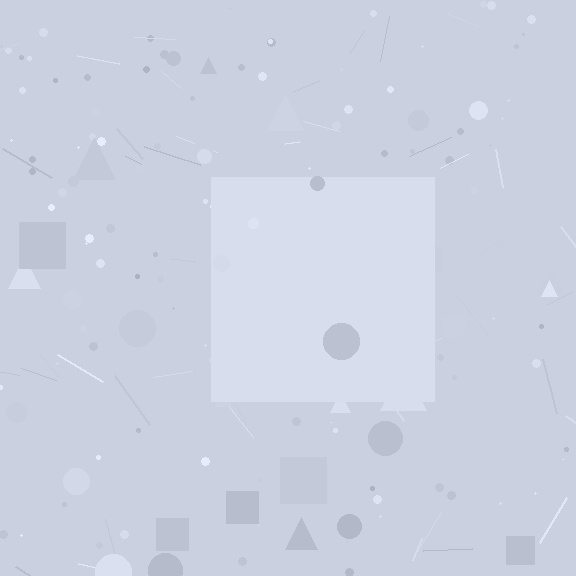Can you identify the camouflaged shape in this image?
The camouflaged shape is a square.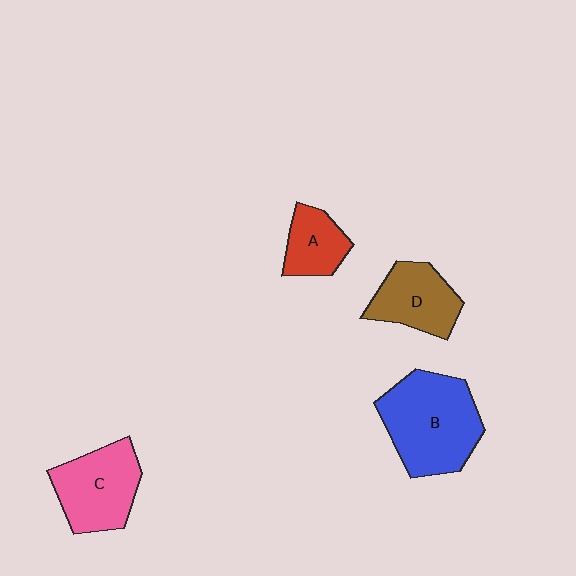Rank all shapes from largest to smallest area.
From largest to smallest: B (blue), C (pink), D (brown), A (red).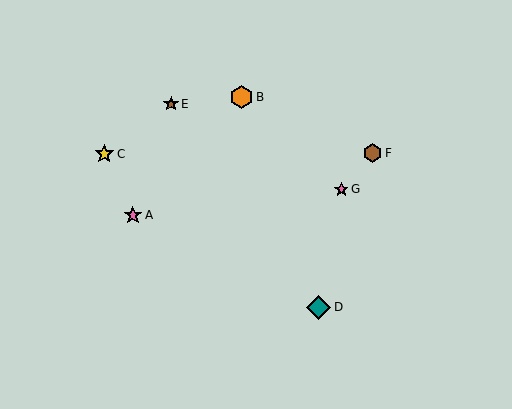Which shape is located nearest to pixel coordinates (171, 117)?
The brown star (labeled E) at (171, 104) is nearest to that location.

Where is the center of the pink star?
The center of the pink star is at (341, 189).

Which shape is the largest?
The teal diamond (labeled D) is the largest.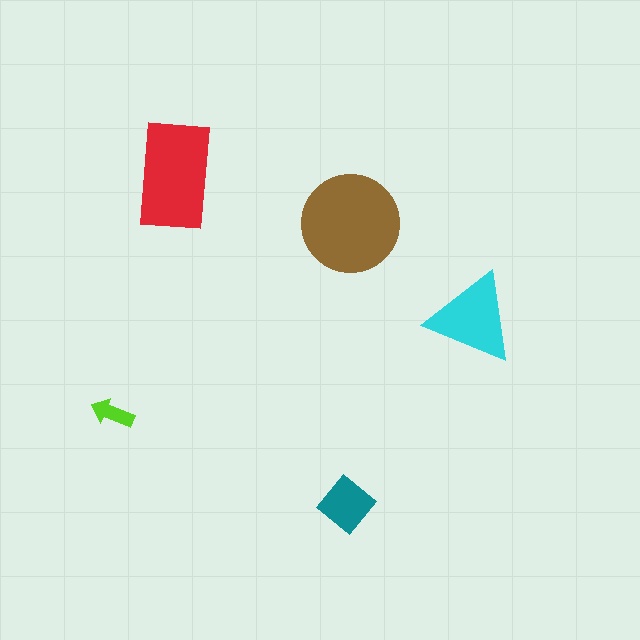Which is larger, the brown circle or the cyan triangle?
The brown circle.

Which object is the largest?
The brown circle.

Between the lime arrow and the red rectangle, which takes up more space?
The red rectangle.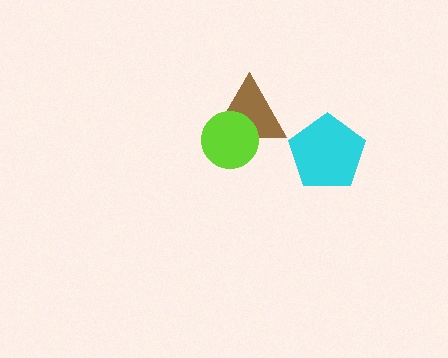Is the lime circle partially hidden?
No, no other shape covers it.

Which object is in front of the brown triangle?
The lime circle is in front of the brown triangle.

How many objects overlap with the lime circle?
1 object overlaps with the lime circle.